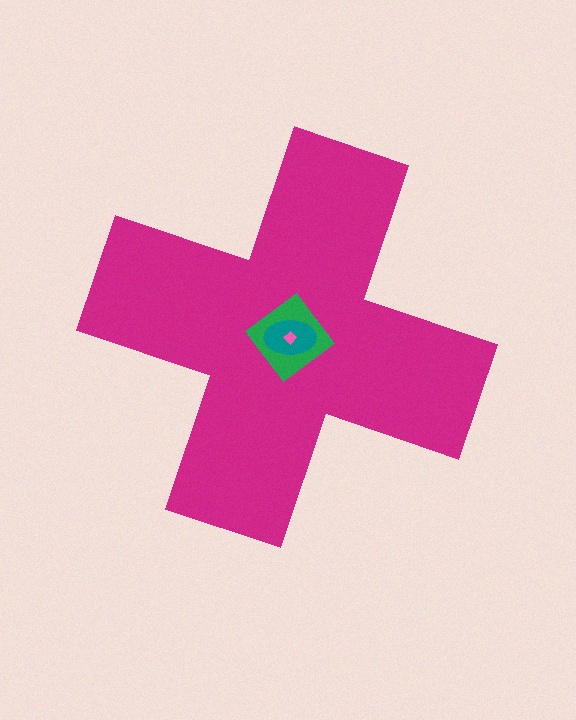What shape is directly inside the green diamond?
The teal ellipse.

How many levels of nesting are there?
4.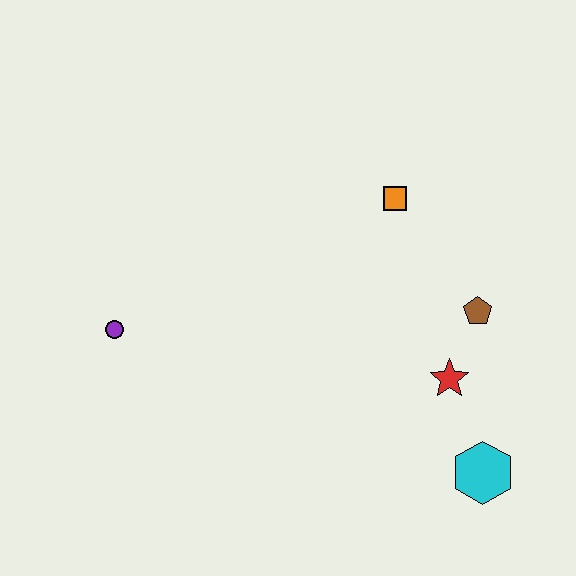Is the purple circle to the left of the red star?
Yes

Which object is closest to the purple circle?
The orange square is closest to the purple circle.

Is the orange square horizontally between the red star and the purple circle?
Yes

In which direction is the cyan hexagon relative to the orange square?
The cyan hexagon is below the orange square.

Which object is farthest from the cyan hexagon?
The purple circle is farthest from the cyan hexagon.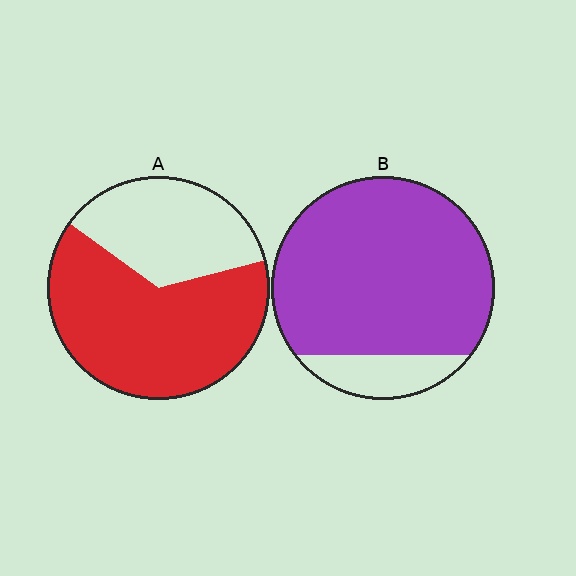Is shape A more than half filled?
Yes.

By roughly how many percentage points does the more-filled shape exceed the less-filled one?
By roughly 20 percentage points (B over A).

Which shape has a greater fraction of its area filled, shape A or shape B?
Shape B.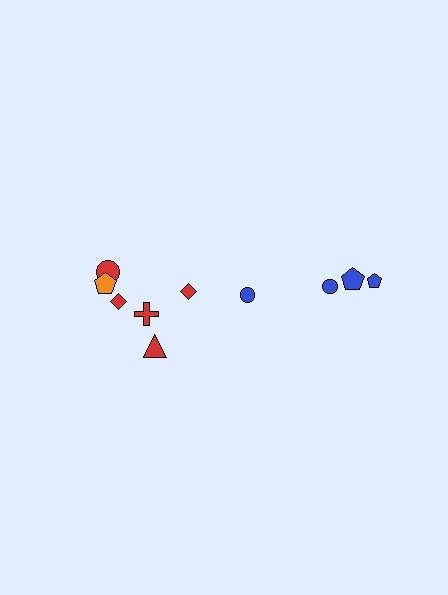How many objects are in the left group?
There are 6 objects.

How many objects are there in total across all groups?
There are 10 objects.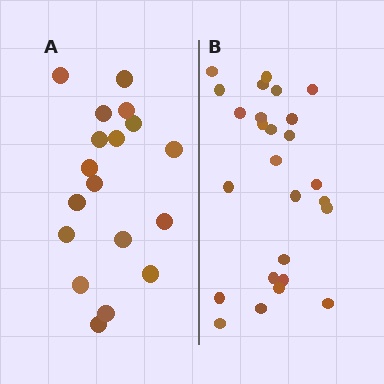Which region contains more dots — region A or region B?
Region B (the right region) has more dots.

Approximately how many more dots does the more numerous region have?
Region B has roughly 8 or so more dots than region A.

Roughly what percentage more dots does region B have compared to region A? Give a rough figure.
About 45% more.